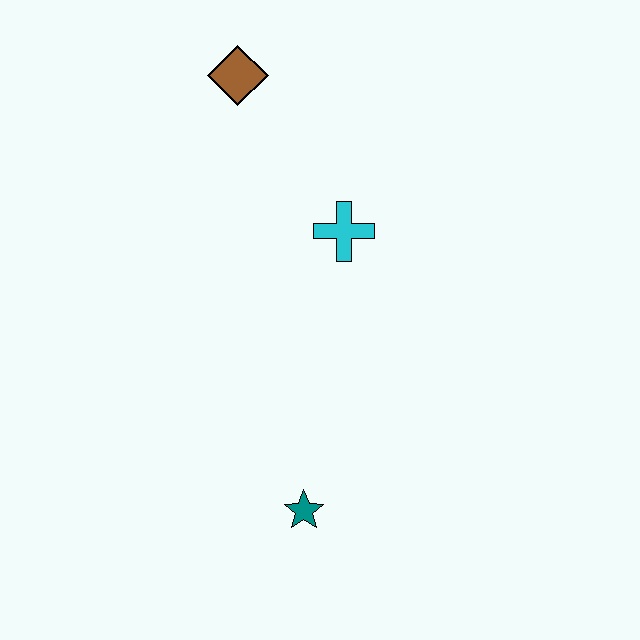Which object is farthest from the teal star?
The brown diamond is farthest from the teal star.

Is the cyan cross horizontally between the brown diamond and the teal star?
No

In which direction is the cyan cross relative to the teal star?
The cyan cross is above the teal star.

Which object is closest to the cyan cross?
The brown diamond is closest to the cyan cross.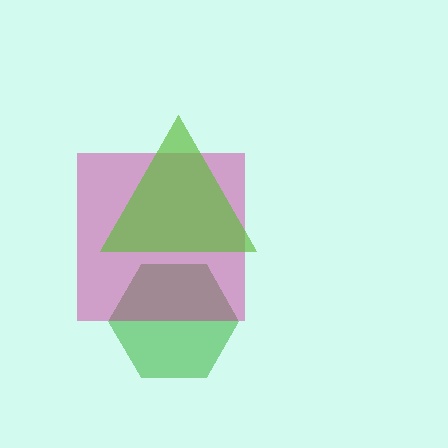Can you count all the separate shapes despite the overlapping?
Yes, there are 3 separate shapes.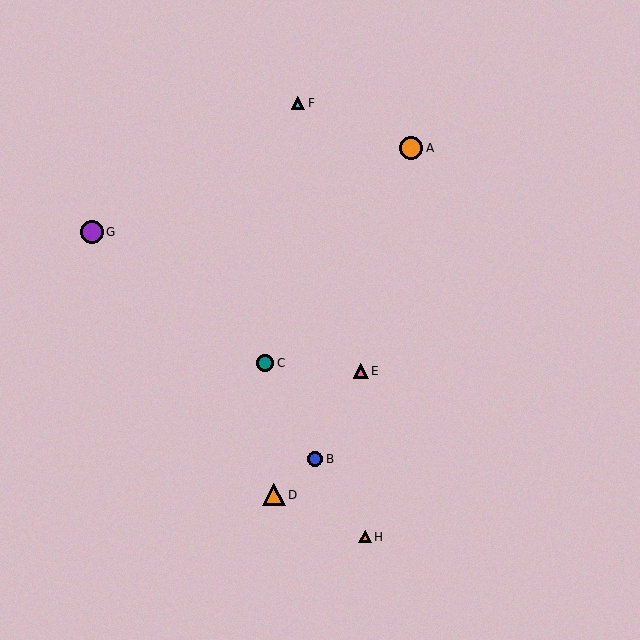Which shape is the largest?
The orange circle (labeled A) is the largest.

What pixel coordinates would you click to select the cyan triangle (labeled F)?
Click at (298, 103) to select the cyan triangle F.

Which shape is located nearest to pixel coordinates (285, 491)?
The orange triangle (labeled D) at (274, 495) is nearest to that location.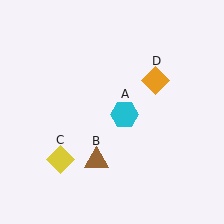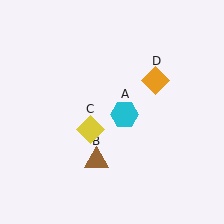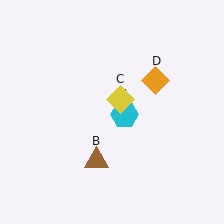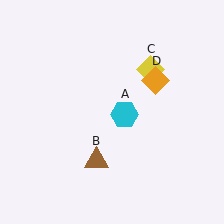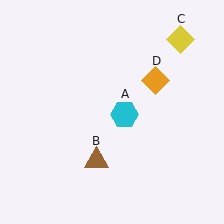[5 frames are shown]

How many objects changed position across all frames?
1 object changed position: yellow diamond (object C).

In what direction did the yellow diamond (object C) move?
The yellow diamond (object C) moved up and to the right.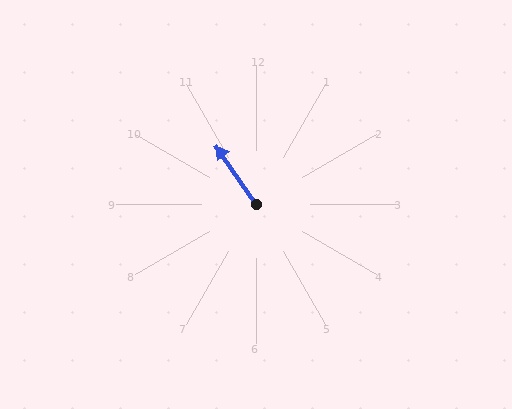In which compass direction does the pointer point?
Northwest.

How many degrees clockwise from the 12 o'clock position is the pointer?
Approximately 326 degrees.